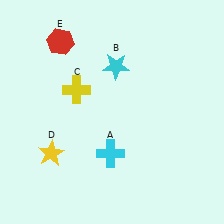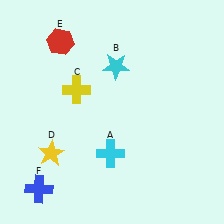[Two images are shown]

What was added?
A blue cross (F) was added in Image 2.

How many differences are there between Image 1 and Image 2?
There is 1 difference between the two images.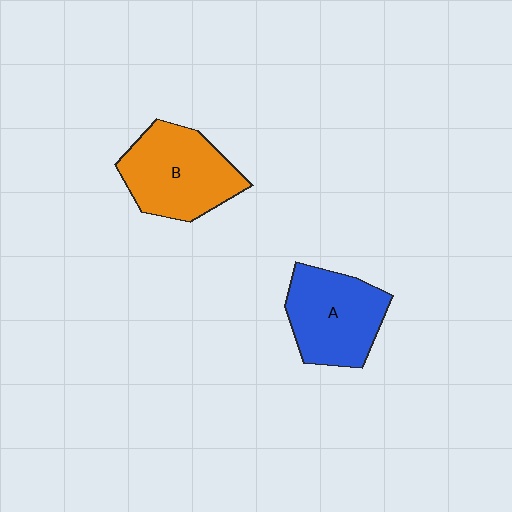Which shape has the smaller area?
Shape A (blue).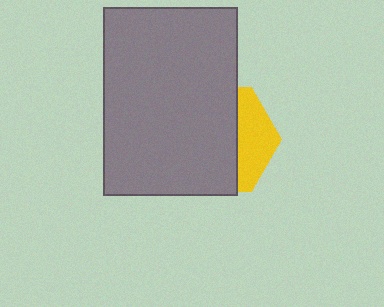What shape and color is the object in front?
The object in front is a gray rectangle.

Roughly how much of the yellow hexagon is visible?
A small part of it is visible (roughly 32%).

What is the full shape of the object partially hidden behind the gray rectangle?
The partially hidden object is a yellow hexagon.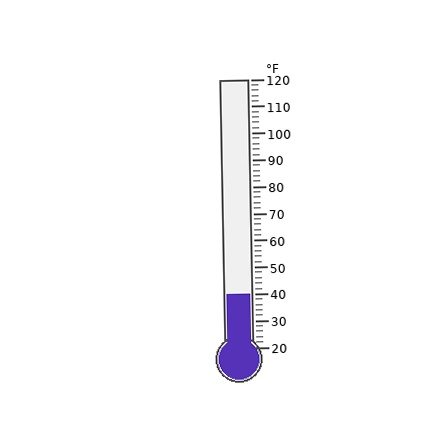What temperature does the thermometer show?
The thermometer shows approximately 40°F.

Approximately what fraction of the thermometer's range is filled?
The thermometer is filled to approximately 20% of its range.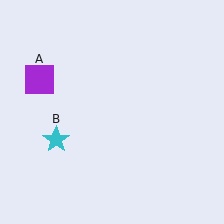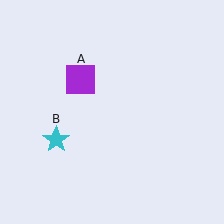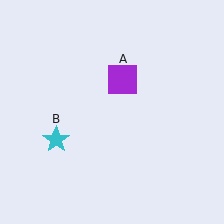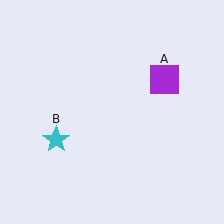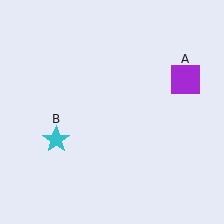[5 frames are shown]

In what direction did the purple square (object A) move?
The purple square (object A) moved right.